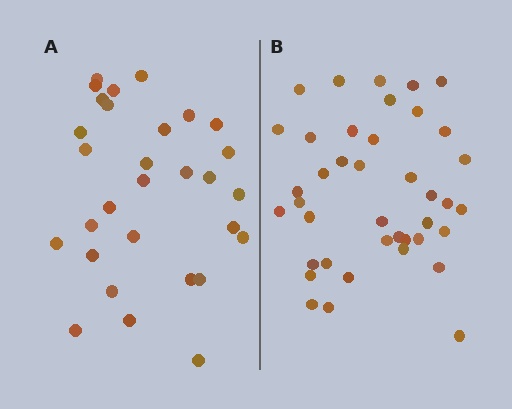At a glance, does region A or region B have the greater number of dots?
Region B (the right region) has more dots.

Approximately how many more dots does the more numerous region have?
Region B has roughly 10 or so more dots than region A.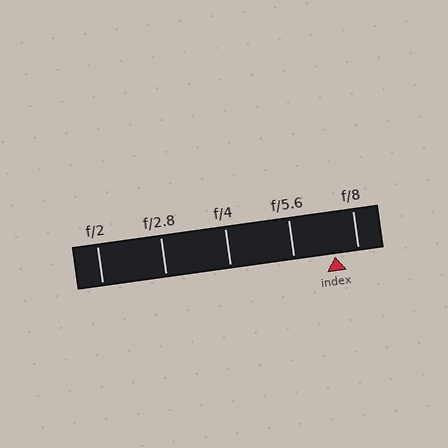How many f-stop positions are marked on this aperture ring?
There are 5 f-stop positions marked.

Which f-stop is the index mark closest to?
The index mark is closest to f/8.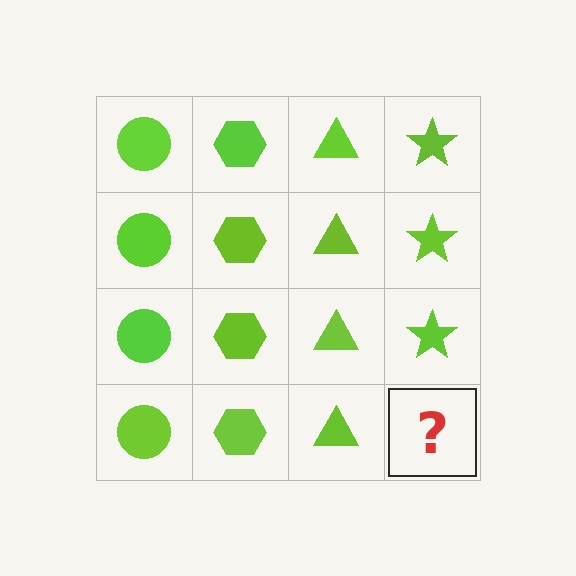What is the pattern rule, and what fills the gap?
The rule is that each column has a consistent shape. The gap should be filled with a lime star.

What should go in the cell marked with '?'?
The missing cell should contain a lime star.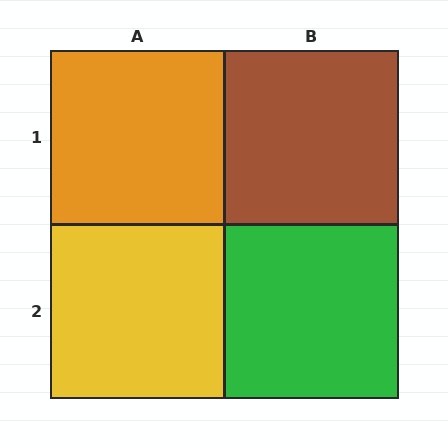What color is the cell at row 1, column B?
Brown.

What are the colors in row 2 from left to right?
Yellow, green.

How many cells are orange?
1 cell is orange.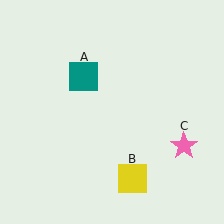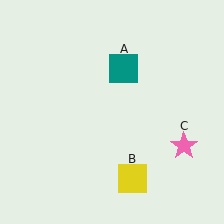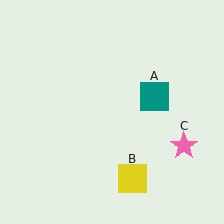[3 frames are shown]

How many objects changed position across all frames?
1 object changed position: teal square (object A).